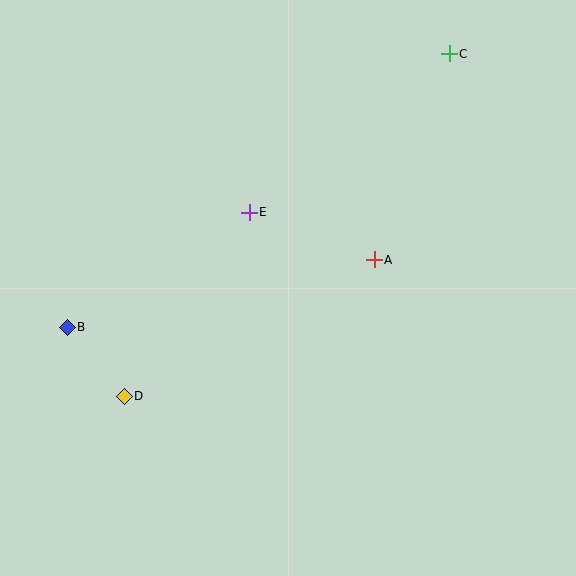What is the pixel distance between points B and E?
The distance between B and E is 215 pixels.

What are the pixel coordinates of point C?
Point C is at (449, 54).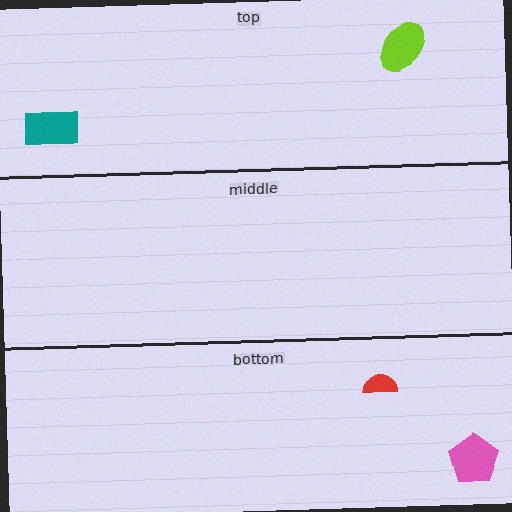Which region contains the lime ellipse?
The top region.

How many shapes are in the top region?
2.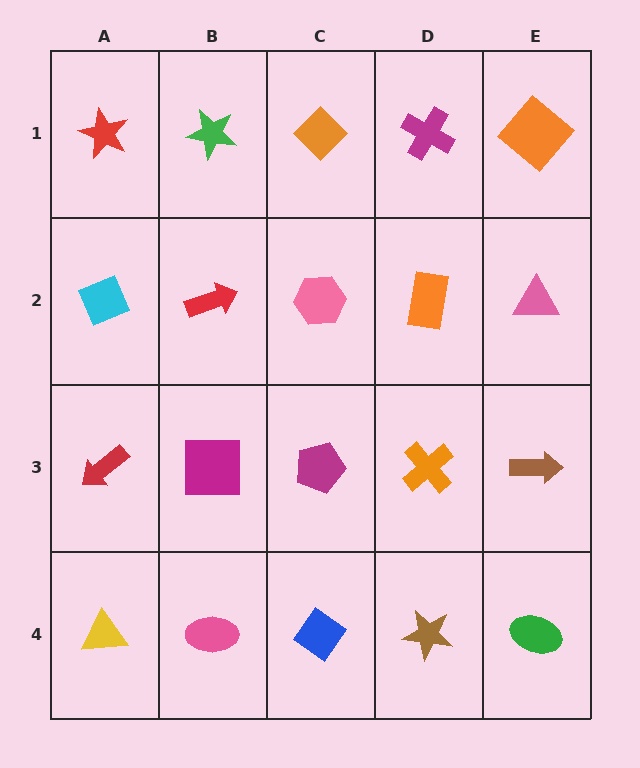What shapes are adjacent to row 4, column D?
An orange cross (row 3, column D), a blue diamond (row 4, column C), a green ellipse (row 4, column E).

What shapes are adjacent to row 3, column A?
A cyan diamond (row 2, column A), a yellow triangle (row 4, column A), a magenta square (row 3, column B).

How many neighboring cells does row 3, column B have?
4.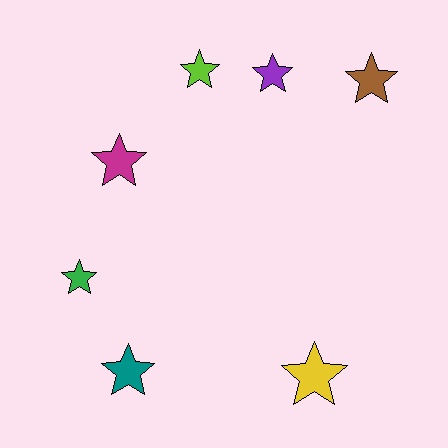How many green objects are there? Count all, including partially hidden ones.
There is 1 green object.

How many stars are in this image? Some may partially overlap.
There are 7 stars.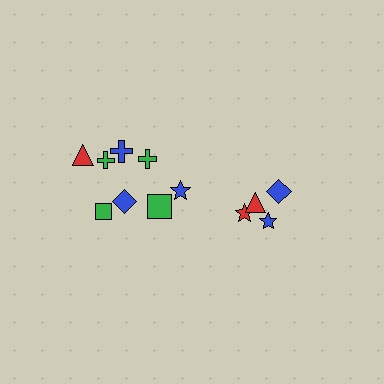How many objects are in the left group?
There are 8 objects.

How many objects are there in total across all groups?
There are 12 objects.